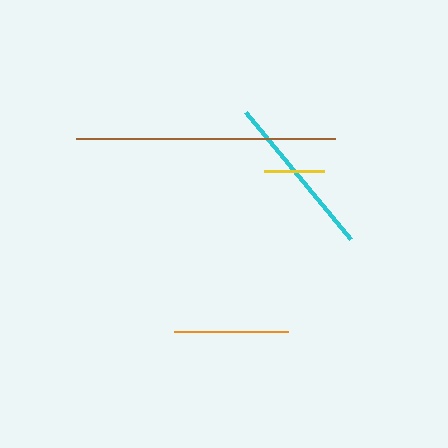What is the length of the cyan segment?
The cyan segment is approximately 164 pixels long.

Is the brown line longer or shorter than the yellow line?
The brown line is longer than the yellow line.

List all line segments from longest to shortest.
From longest to shortest: brown, cyan, orange, yellow.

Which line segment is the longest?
The brown line is the longest at approximately 260 pixels.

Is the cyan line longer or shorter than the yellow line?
The cyan line is longer than the yellow line.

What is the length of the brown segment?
The brown segment is approximately 260 pixels long.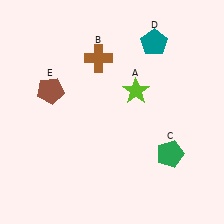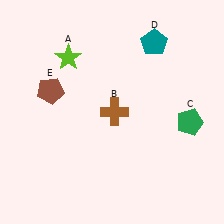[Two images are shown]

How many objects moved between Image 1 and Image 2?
3 objects moved between the two images.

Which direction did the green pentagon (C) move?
The green pentagon (C) moved up.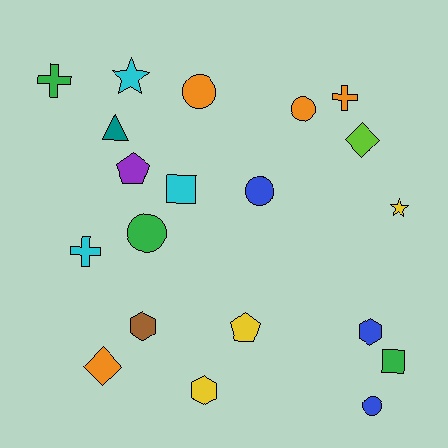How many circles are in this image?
There are 5 circles.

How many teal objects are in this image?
There is 1 teal object.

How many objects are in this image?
There are 20 objects.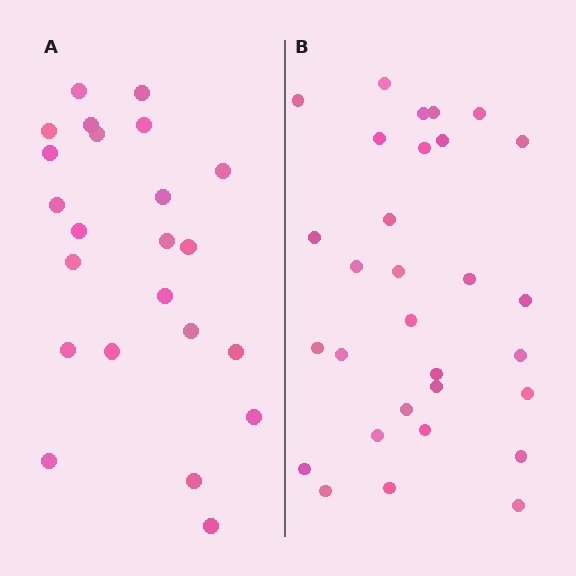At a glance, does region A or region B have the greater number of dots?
Region B (the right region) has more dots.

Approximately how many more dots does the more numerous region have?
Region B has roughly 8 or so more dots than region A.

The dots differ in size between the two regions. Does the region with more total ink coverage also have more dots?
No. Region A has more total ink coverage because its dots are larger, but region B actually contains more individual dots. Total area can be misleading — the number of items is what matters here.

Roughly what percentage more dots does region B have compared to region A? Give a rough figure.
About 30% more.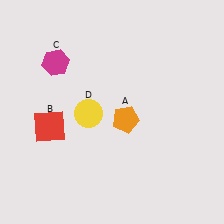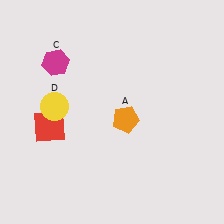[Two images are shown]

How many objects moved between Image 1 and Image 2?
1 object moved between the two images.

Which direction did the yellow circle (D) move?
The yellow circle (D) moved left.